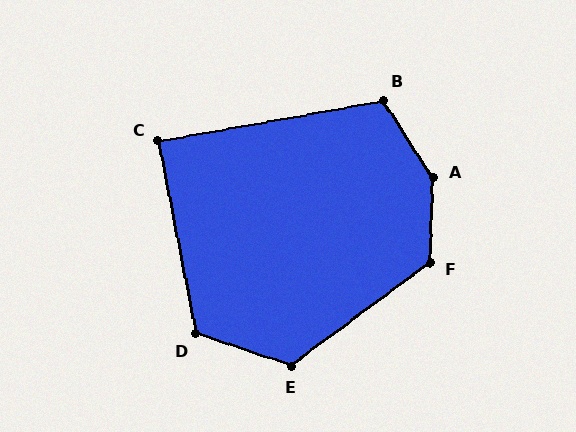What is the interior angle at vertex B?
Approximately 112 degrees (obtuse).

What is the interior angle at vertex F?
Approximately 128 degrees (obtuse).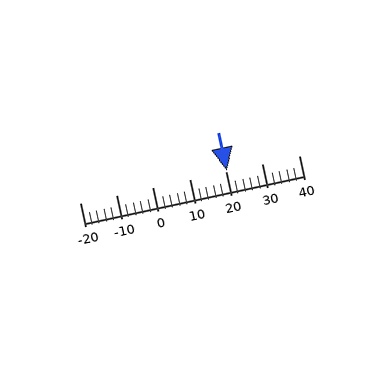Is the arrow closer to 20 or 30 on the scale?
The arrow is closer to 20.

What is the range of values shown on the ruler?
The ruler shows values from -20 to 40.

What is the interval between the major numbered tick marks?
The major tick marks are spaced 10 units apart.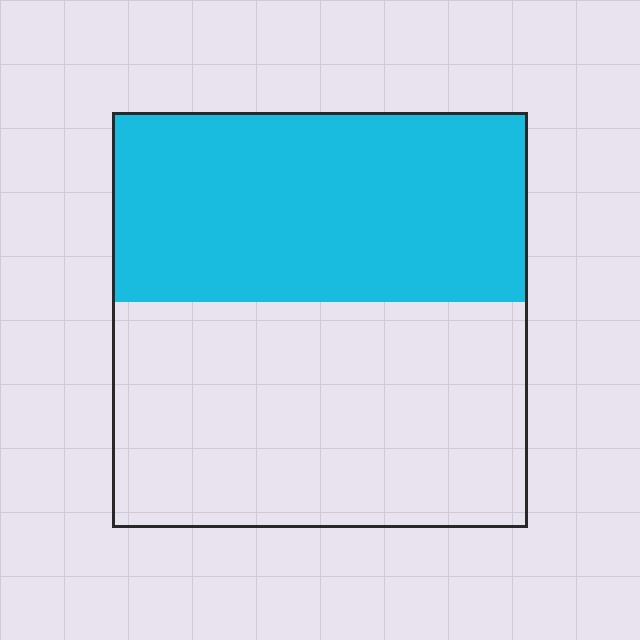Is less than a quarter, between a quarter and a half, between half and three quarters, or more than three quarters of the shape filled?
Between a quarter and a half.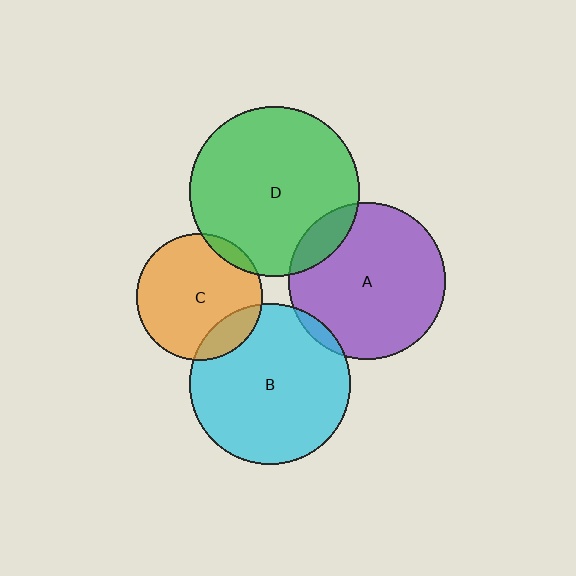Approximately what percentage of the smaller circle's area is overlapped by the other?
Approximately 15%.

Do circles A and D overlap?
Yes.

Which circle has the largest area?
Circle D (green).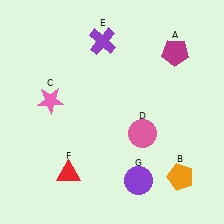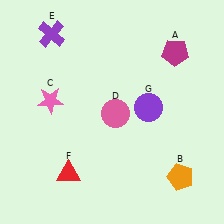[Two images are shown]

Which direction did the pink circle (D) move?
The pink circle (D) moved left.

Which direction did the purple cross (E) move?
The purple cross (E) moved left.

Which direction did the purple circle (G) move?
The purple circle (G) moved up.